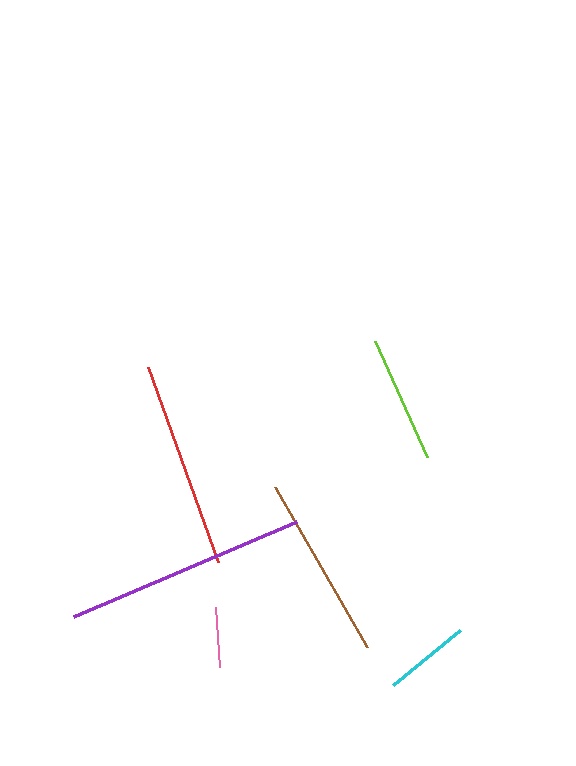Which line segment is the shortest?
The pink line is the shortest at approximately 60 pixels.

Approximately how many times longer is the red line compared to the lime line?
The red line is approximately 1.6 times the length of the lime line.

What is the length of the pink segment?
The pink segment is approximately 60 pixels long.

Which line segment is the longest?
The purple line is the longest at approximately 242 pixels.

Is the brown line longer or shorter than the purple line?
The purple line is longer than the brown line.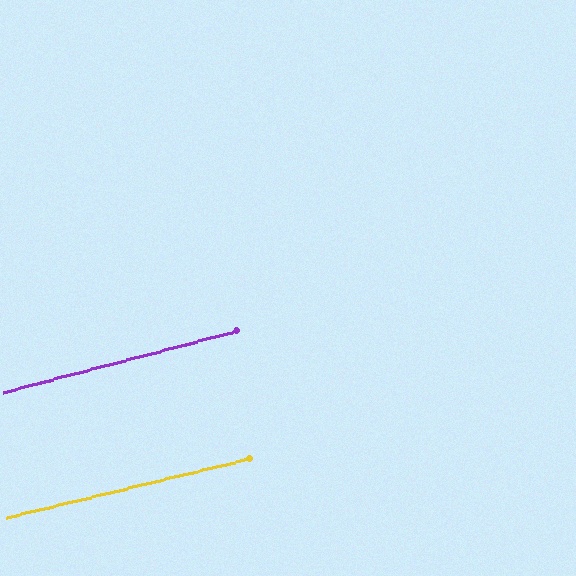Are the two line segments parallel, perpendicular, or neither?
Parallel — their directions differ by only 1.2°.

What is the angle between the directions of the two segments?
Approximately 1 degree.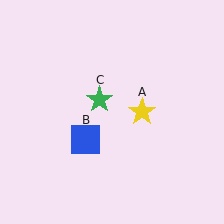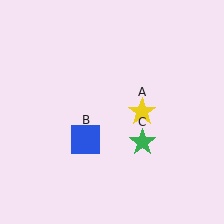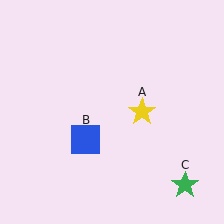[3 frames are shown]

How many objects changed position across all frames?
1 object changed position: green star (object C).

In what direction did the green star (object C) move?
The green star (object C) moved down and to the right.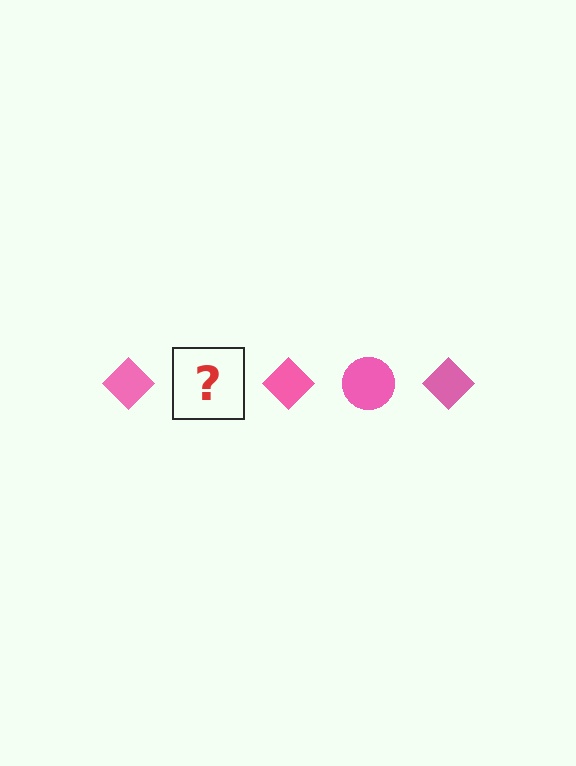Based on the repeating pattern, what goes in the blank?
The blank should be a pink circle.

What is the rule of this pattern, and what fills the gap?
The rule is that the pattern cycles through diamond, circle shapes in pink. The gap should be filled with a pink circle.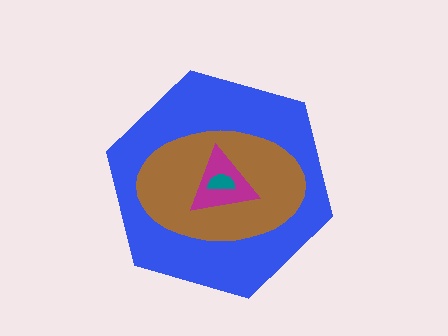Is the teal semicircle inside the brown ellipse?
Yes.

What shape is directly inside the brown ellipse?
The magenta triangle.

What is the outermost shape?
The blue hexagon.